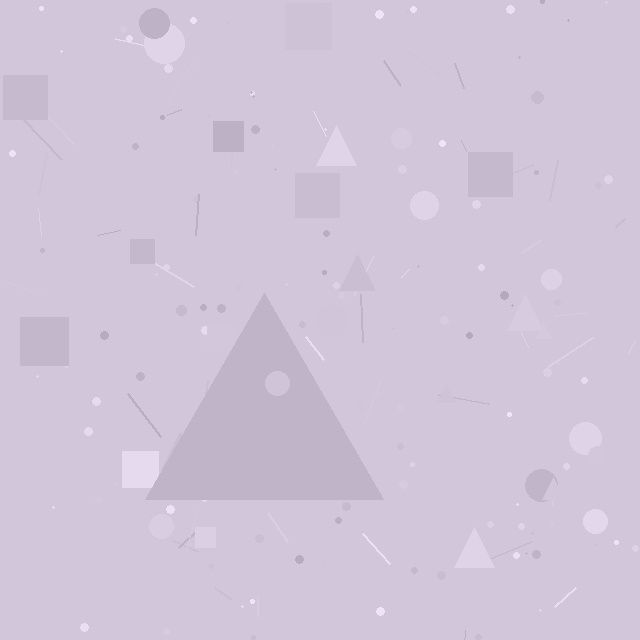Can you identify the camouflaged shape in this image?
The camouflaged shape is a triangle.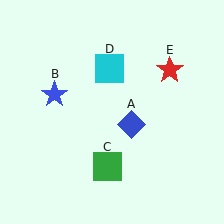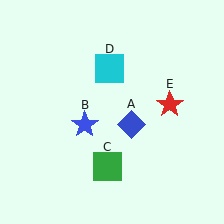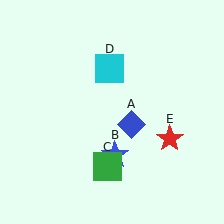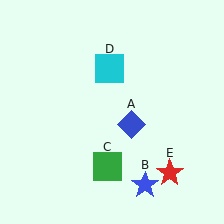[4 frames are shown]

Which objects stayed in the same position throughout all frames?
Blue diamond (object A) and green square (object C) and cyan square (object D) remained stationary.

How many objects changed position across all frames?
2 objects changed position: blue star (object B), red star (object E).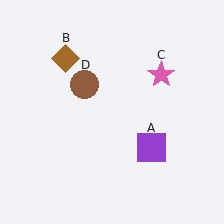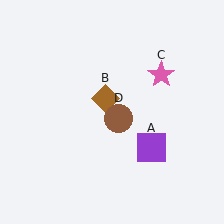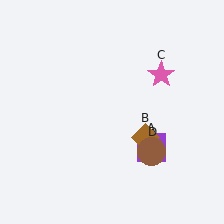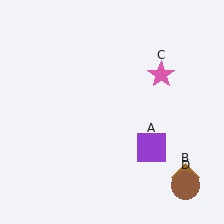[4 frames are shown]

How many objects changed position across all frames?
2 objects changed position: brown diamond (object B), brown circle (object D).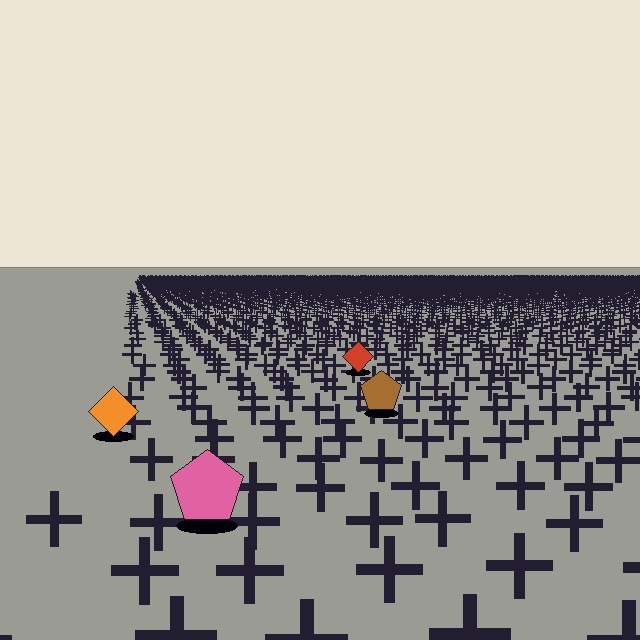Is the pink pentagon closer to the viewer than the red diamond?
Yes. The pink pentagon is closer — you can tell from the texture gradient: the ground texture is coarser near it.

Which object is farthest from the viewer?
The red diamond is farthest from the viewer. It appears smaller and the ground texture around it is denser.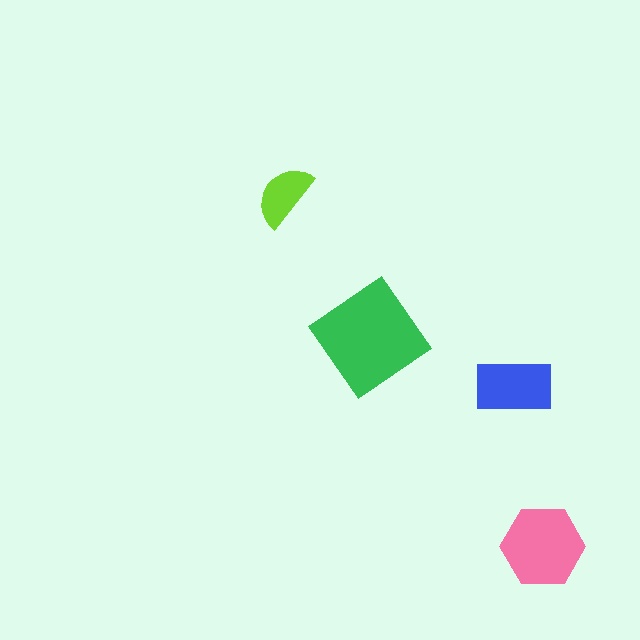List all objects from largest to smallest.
The green diamond, the pink hexagon, the blue rectangle, the lime semicircle.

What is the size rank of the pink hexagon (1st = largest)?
2nd.